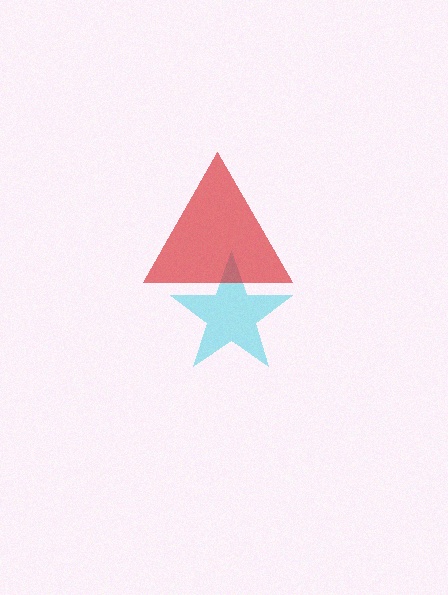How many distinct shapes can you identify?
There are 2 distinct shapes: a cyan star, a red triangle.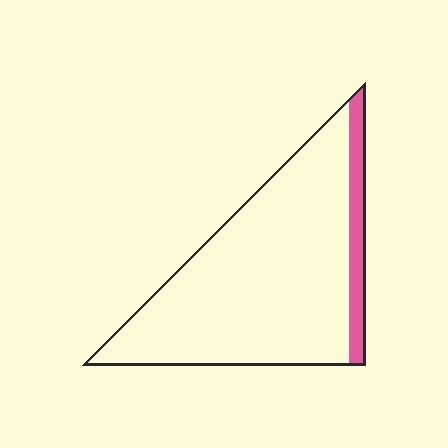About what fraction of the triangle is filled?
About one eighth (1/8).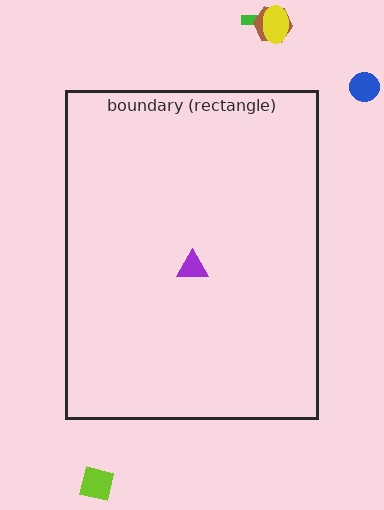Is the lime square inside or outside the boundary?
Outside.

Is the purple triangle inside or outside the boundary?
Inside.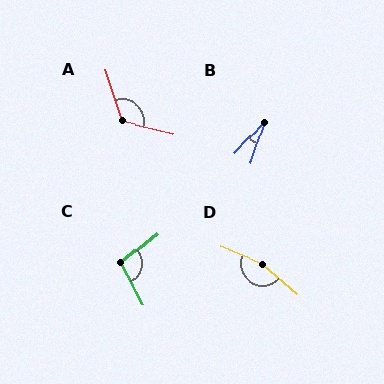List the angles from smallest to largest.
B (25°), C (100°), A (121°), D (161°).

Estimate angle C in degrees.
Approximately 100 degrees.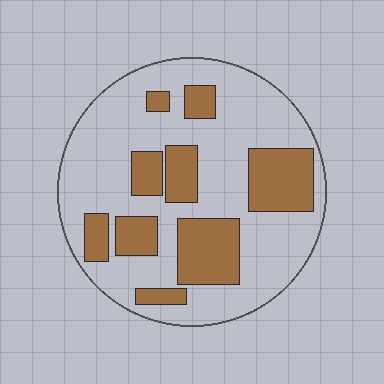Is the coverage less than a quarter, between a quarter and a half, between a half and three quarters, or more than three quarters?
Between a quarter and a half.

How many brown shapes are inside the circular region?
9.